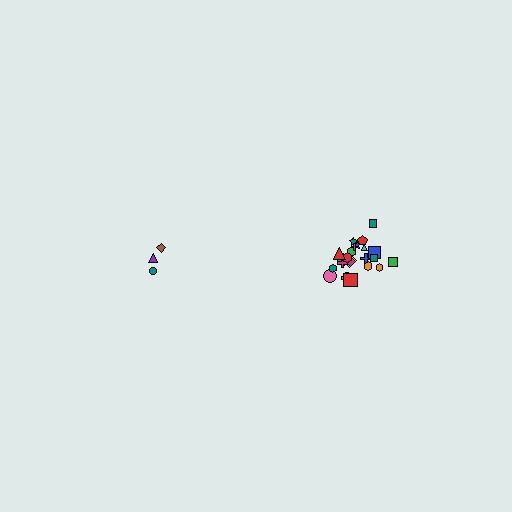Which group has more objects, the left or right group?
The right group.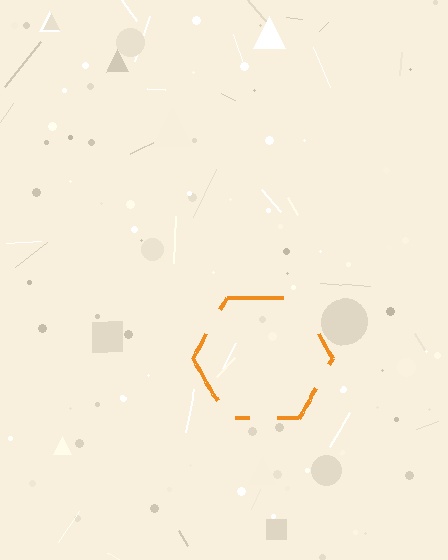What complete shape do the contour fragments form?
The contour fragments form a hexagon.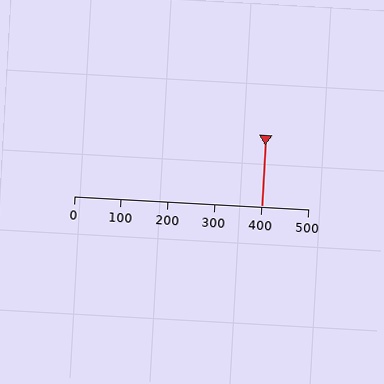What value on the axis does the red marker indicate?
The marker indicates approximately 400.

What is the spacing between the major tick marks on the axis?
The major ticks are spaced 100 apart.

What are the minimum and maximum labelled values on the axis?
The axis runs from 0 to 500.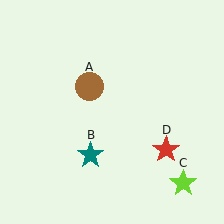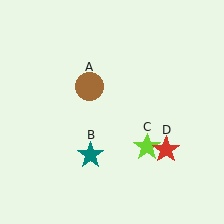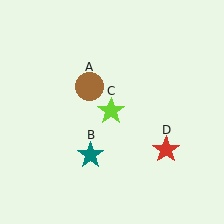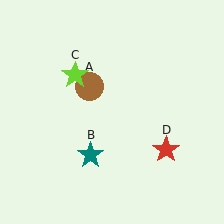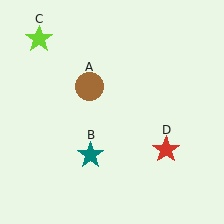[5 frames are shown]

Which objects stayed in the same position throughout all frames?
Brown circle (object A) and teal star (object B) and red star (object D) remained stationary.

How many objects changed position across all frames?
1 object changed position: lime star (object C).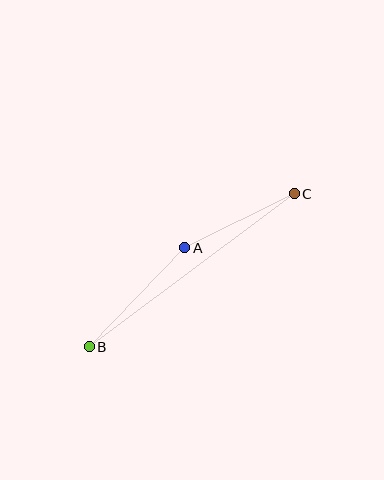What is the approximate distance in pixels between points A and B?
The distance between A and B is approximately 137 pixels.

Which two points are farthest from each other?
Points B and C are farthest from each other.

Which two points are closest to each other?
Points A and C are closest to each other.